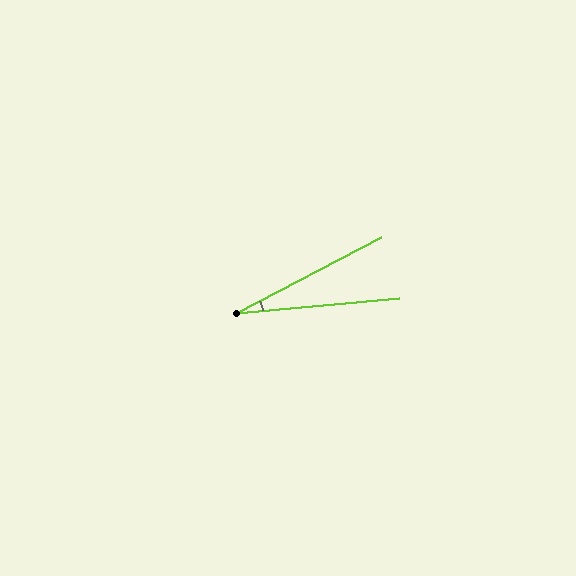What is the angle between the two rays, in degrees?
Approximately 22 degrees.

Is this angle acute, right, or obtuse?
It is acute.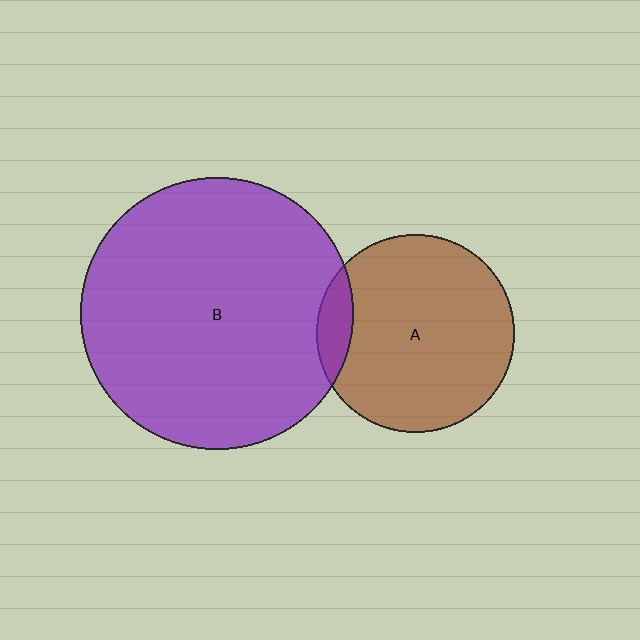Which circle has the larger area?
Circle B (purple).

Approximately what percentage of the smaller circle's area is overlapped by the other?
Approximately 10%.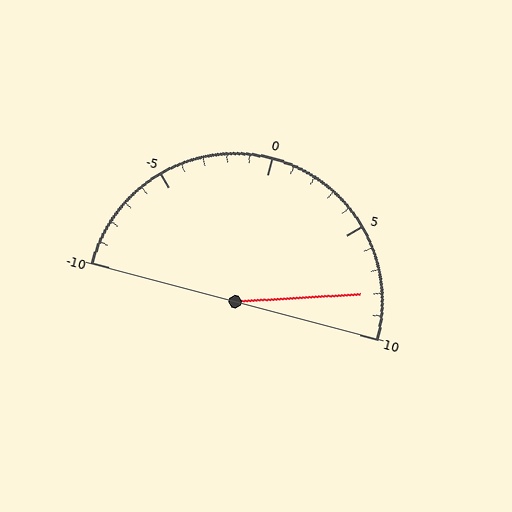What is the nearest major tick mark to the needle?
The nearest major tick mark is 10.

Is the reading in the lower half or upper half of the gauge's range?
The reading is in the upper half of the range (-10 to 10).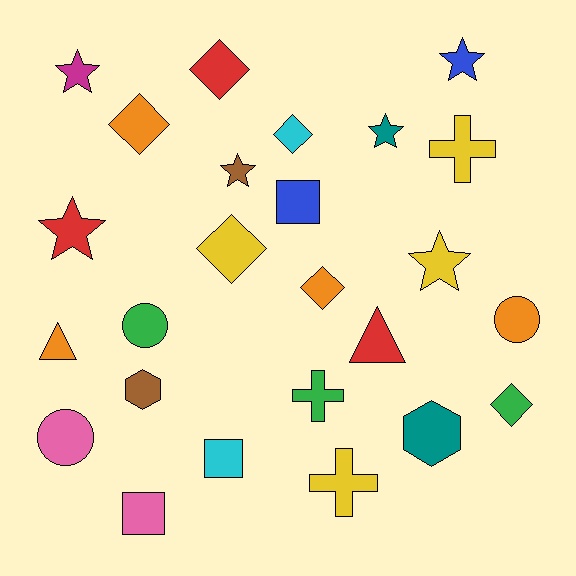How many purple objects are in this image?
There are no purple objects.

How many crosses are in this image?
There are 3 crosses.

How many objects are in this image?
There are 25 objects.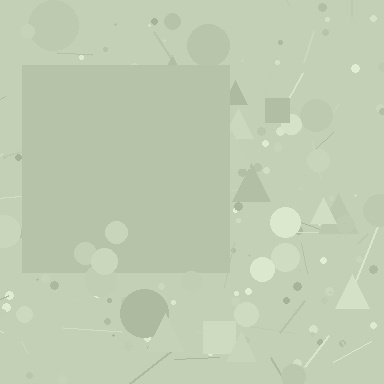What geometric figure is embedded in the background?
A square is embedded in the background.